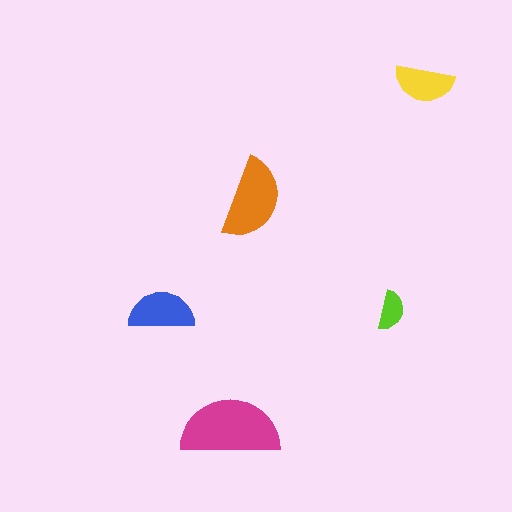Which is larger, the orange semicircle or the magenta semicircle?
The magenta one.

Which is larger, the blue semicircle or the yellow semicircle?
The blue one.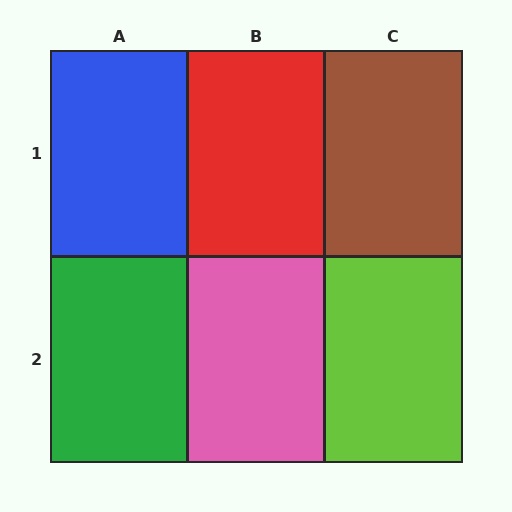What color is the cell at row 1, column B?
Red.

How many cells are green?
1 cell is green.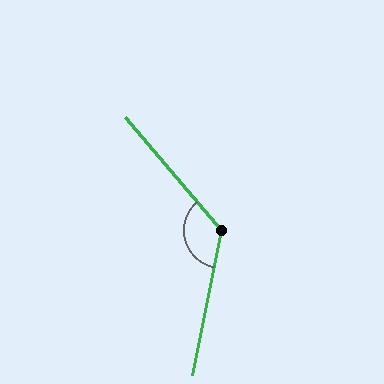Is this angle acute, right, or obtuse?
It is obtuse.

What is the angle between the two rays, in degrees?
Approximately 128 degrees.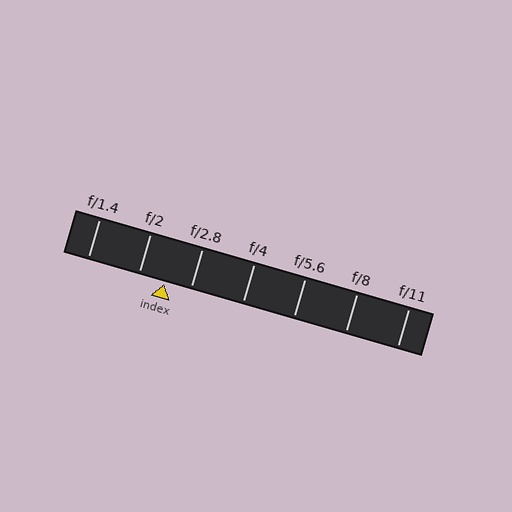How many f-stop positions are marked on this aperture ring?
There are 7 f-stop positions marked.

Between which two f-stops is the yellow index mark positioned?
The index mark is between f/2 and f/2.8.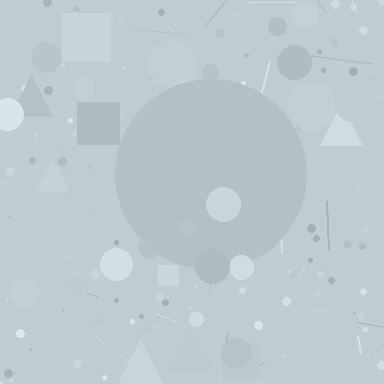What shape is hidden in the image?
A circle is hidden in the image.